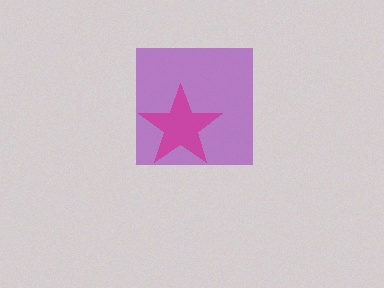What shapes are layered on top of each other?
The layered shapes are: a purple square, a magenta star.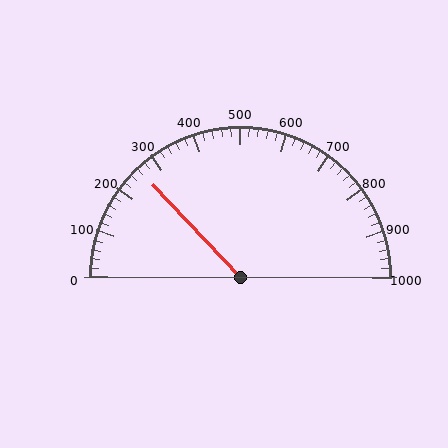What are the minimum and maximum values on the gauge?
The gauge ranges from 0 to 1000.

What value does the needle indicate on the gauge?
The needle indicates approximately 260.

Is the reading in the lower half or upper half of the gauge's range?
The reading is in the lower half of the range (0 to 1000).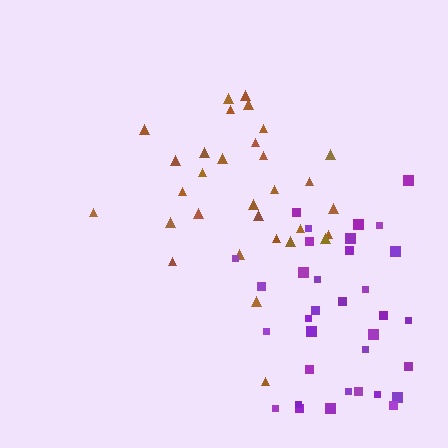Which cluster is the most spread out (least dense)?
Brown.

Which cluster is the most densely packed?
Purple.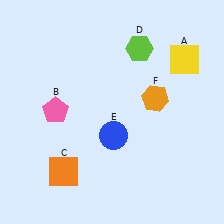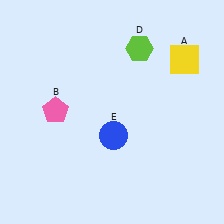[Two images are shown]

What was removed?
The orange square (C), the orange hexagon (F) were removed in Image 2.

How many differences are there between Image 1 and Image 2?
There are 2 differences between the two images.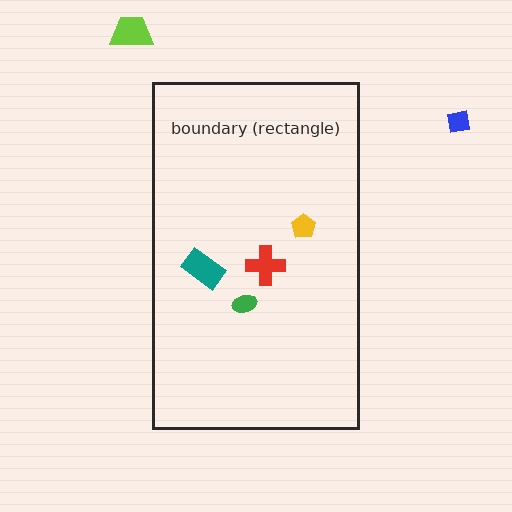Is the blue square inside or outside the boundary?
Outside.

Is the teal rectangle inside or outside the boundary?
Inside.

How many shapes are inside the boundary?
4 inside, 2 outside.